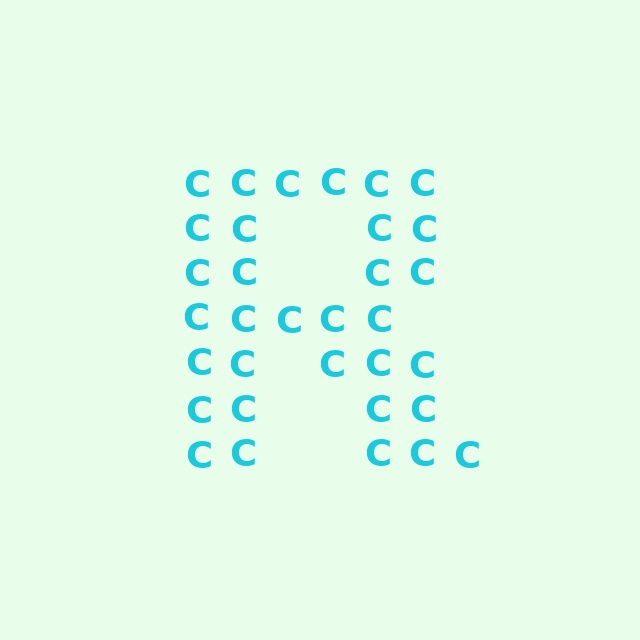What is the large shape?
The large shape is the letter R.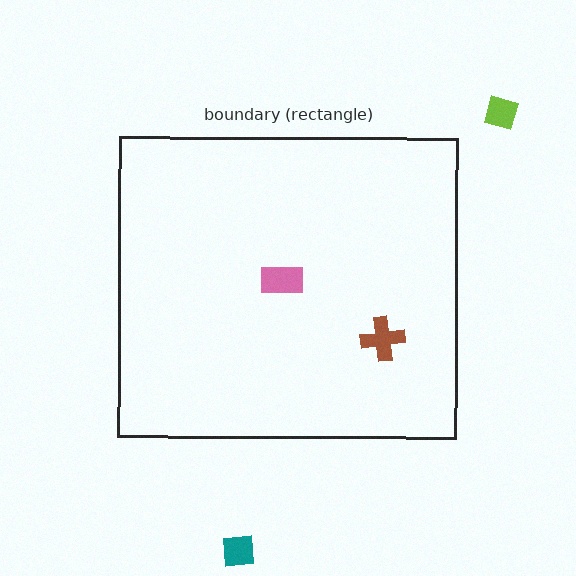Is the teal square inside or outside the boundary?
Outside.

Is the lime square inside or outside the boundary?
Outside.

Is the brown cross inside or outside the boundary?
Inside.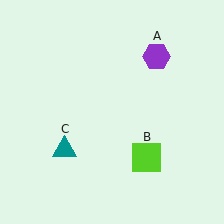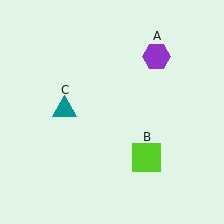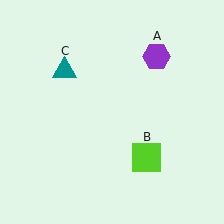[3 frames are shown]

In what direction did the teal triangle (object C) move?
The teal triangle (object C) moved up.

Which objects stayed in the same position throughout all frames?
Purple hexagon (object A) and lime square (object B) remained stationary.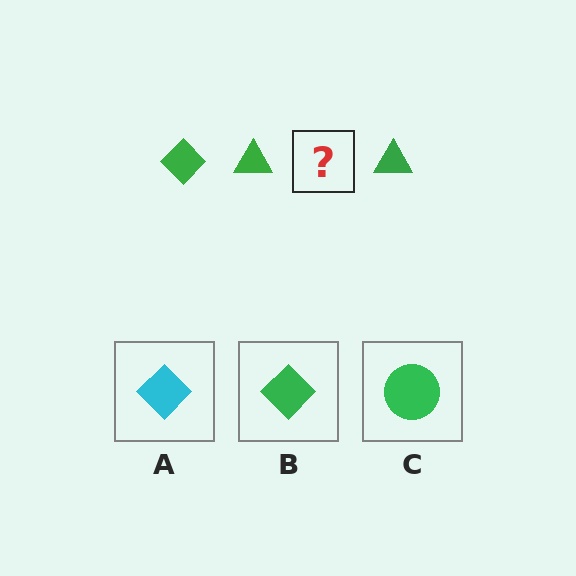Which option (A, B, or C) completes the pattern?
B.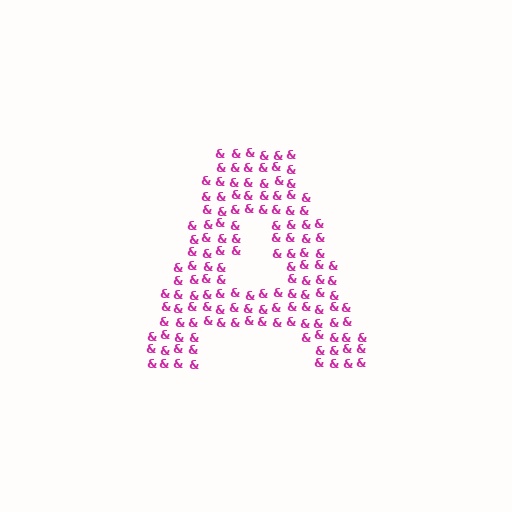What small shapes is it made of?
It is made of small ampersands.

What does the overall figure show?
The overall figure shows the letter A.